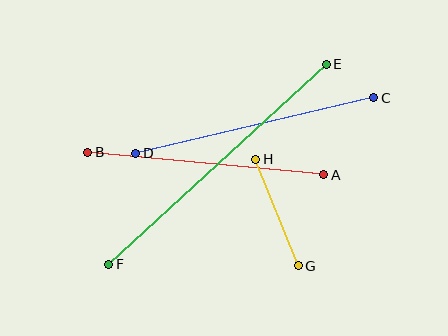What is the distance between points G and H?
The distance is approximately 115 pixels.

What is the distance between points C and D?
The distance is approximately 244 pixels.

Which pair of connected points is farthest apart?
Points E and F are farthest apart.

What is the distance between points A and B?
The distance is approximately 237 pixels.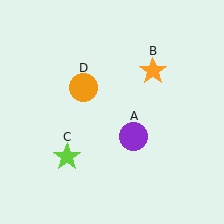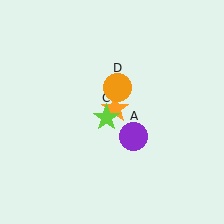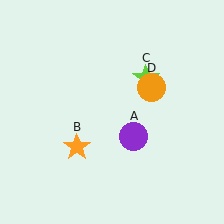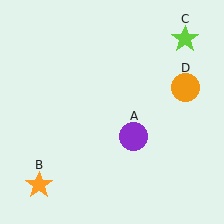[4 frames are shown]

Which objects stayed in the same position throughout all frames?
Purple circle (object A) remained stationary.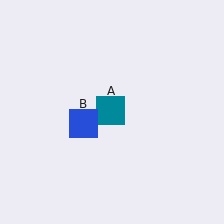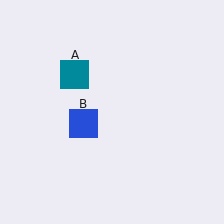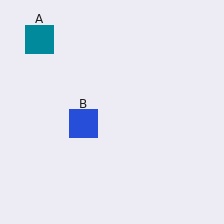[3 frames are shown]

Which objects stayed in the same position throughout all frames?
Blue square (object B) remained stationary.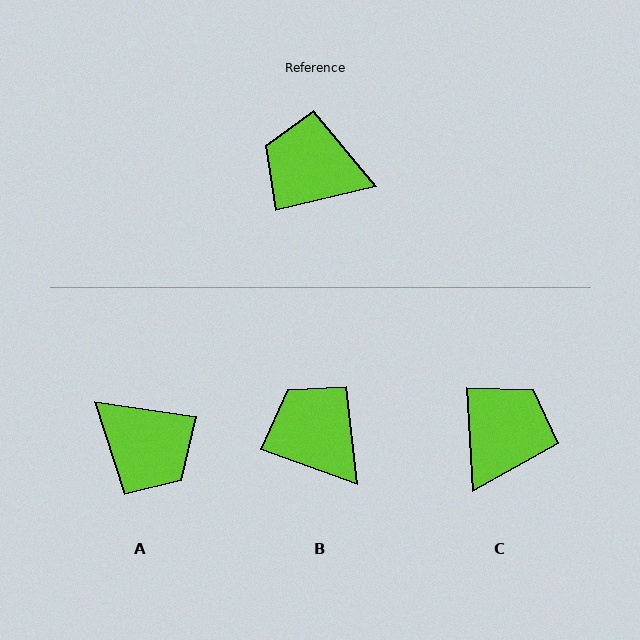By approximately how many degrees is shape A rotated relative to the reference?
Approximately 158 degrees counter-clockwise.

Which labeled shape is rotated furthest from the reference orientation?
A, about 158 degrees away.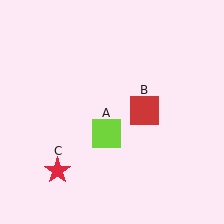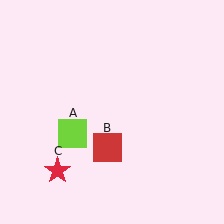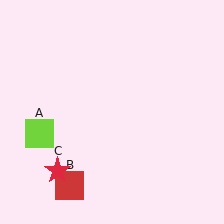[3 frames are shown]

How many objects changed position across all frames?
2 objects changed position: lime square (object A), red square (object B).